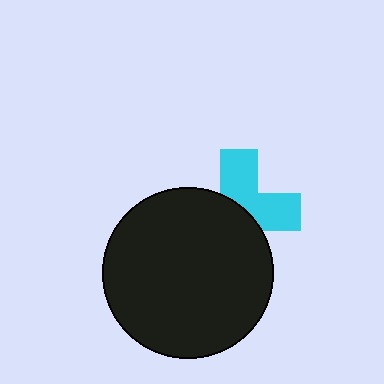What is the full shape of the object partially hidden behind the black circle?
The partially hidden object is a cyan cross.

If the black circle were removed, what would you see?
You would see the complete cyan cross.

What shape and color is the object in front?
The object in front is a black circle.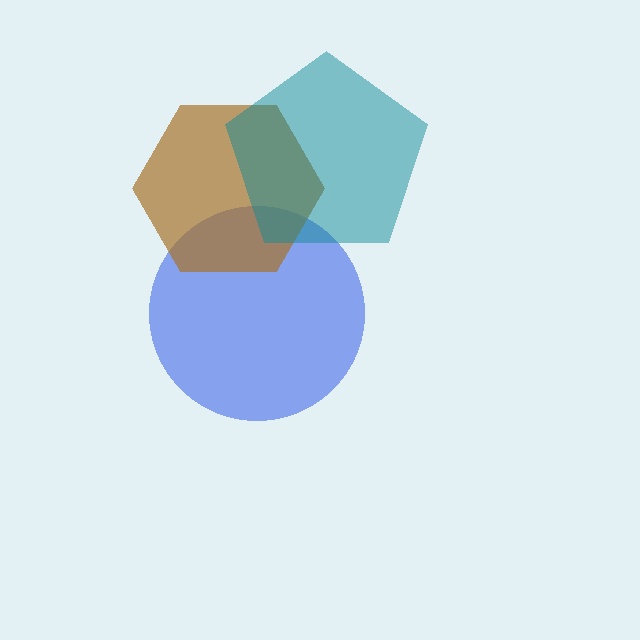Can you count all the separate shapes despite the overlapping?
Yes, there are 3 separate shapes.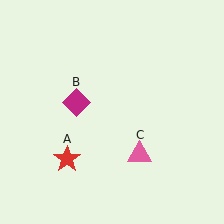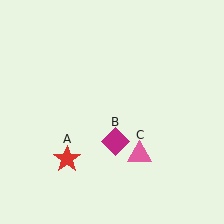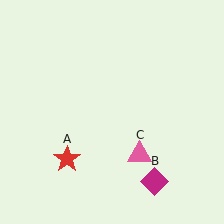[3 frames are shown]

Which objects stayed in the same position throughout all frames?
Red star (object A) and pink triangle (object C) remained stationary.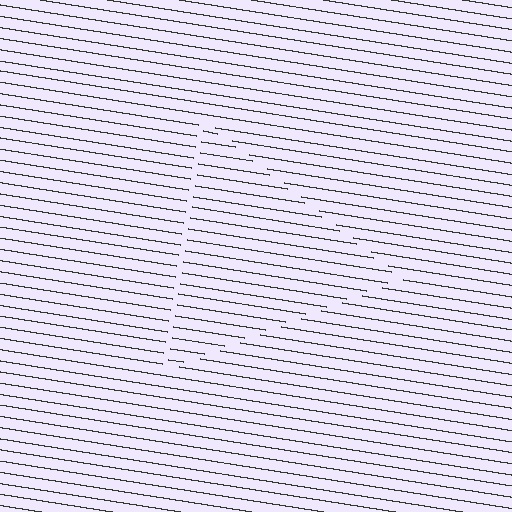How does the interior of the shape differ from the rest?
The interior of the shape contains the same grating, shifted by half a period — the contour is defined by the phase discontinuity where line-ends from the inner and outer gratings abut.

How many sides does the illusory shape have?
3 sides — the line-ends trace a triangle.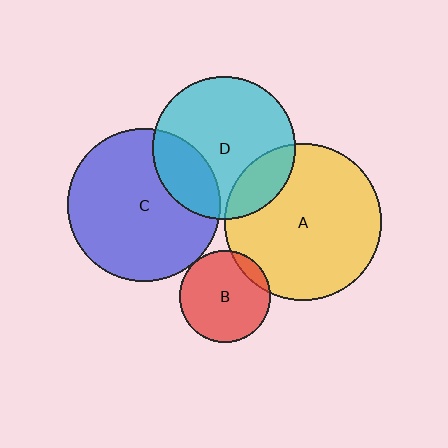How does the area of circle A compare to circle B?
Approximately 2.9 times.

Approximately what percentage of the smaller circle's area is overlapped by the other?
Approximately 5%.